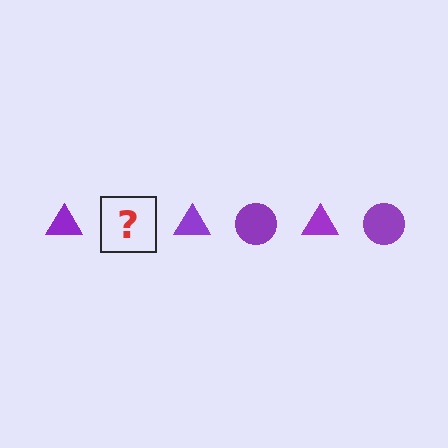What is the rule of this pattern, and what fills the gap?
The rule is that the pattern cycles through triangle, circle shapes in purple. The gap should be filled with a purple circle.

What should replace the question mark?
The question mark should be replaced with a purple circle.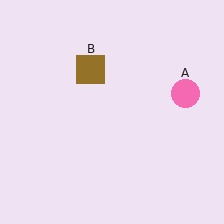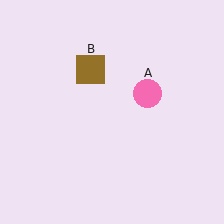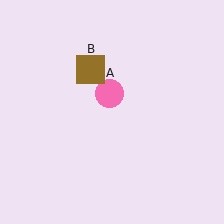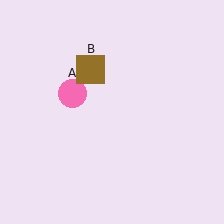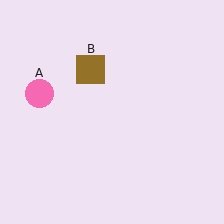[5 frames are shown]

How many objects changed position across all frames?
1 object changed position: pink circle (object A).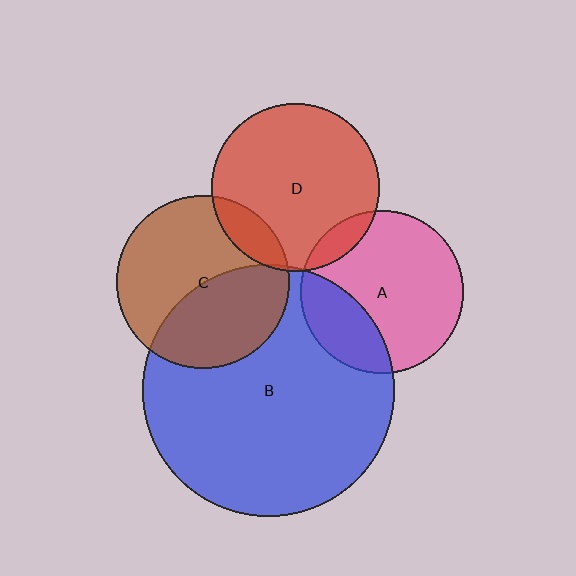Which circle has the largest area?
Circle B (blue).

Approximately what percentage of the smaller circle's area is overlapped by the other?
Approximately 10%.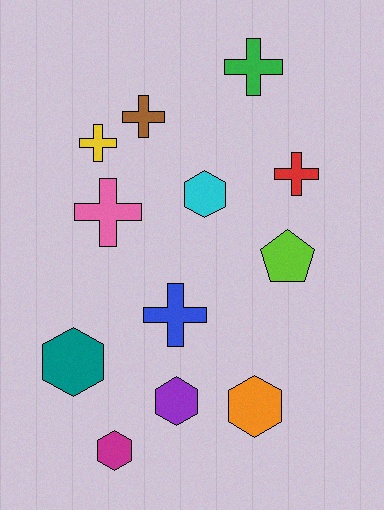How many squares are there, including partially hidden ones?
There are no squares.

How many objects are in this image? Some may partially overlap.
There are 12 objects.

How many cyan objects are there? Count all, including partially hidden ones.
There is 1 cyan object.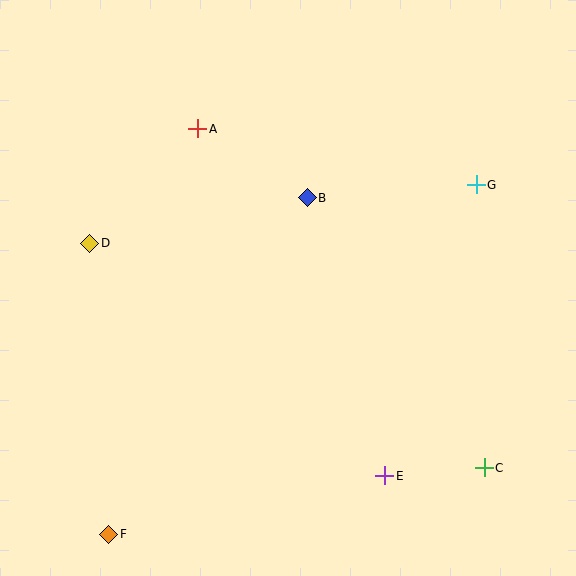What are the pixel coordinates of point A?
Point A is at (198, 129).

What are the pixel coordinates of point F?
Point F is at (109, 534).